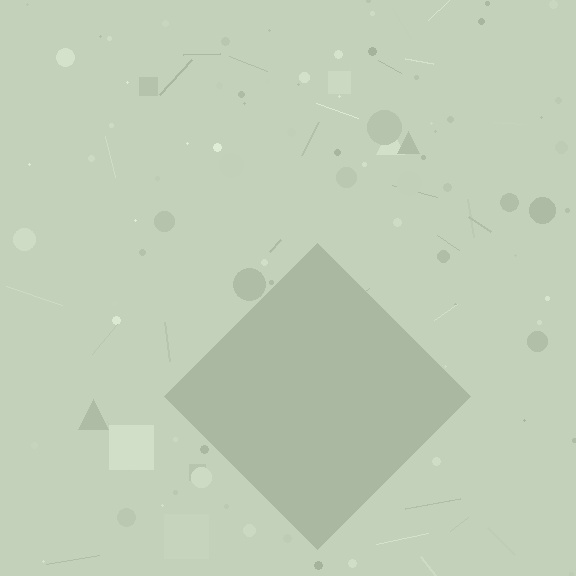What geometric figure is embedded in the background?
A diamond is embedded in the background.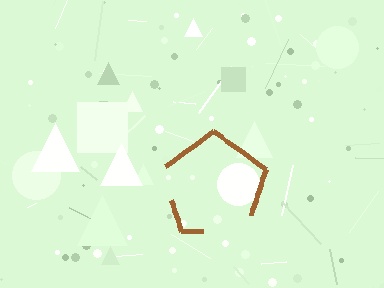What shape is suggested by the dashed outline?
The dashed outline suggests a pentagon.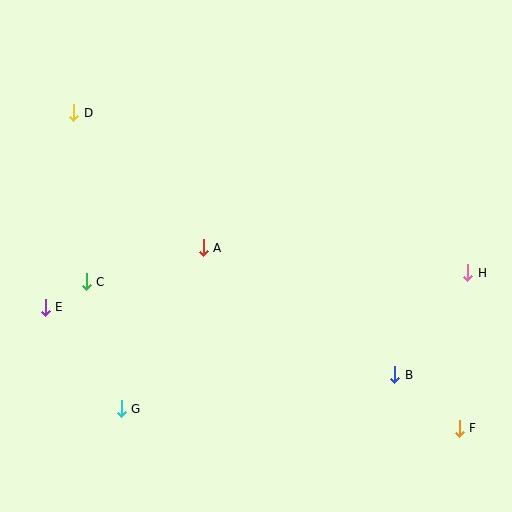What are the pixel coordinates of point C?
Point C is at (86, 282).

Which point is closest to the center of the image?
Point A at (203, 248) is closest to the center.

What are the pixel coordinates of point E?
Point E is at (45, 307).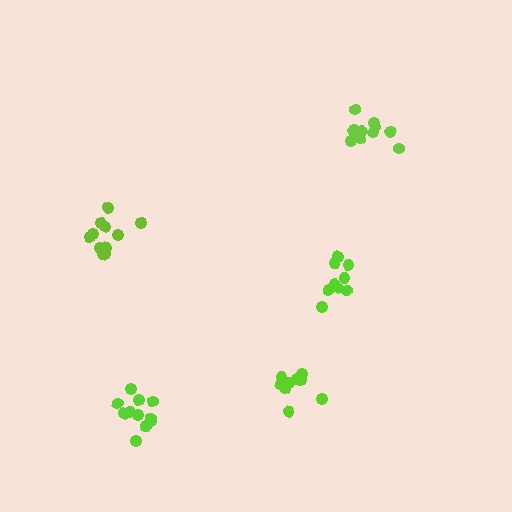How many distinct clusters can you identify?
There are 5 distinct clusters.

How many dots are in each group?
Group 1: 11 dots, Group 2: 11 dots, Group 3: 10 dots, Group 4: 9 dots, Group 5: 9 dots (50 total).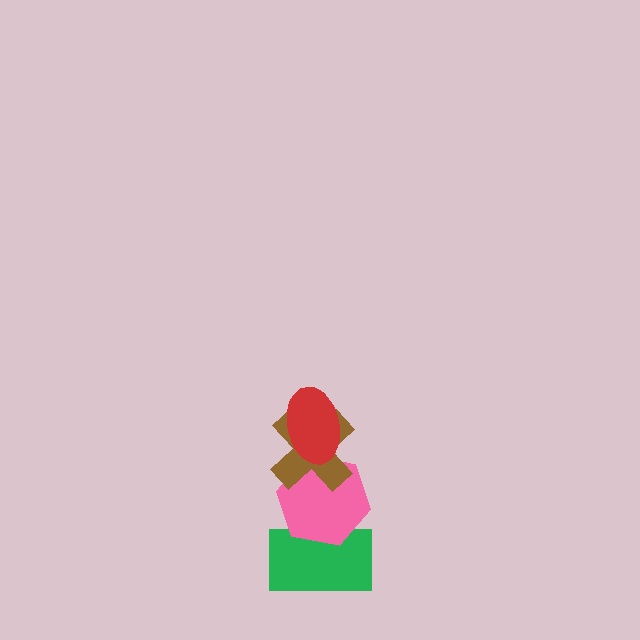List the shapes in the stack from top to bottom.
From top to bottom: the red ellipse, the brown cross, the pink hexagon, the green rectangle.